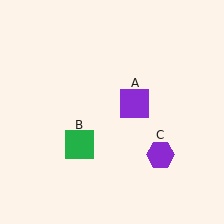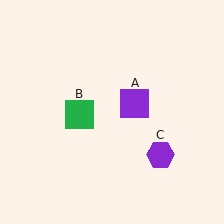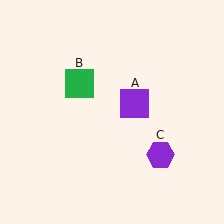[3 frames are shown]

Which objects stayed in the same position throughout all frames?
Purple square (object A) and purple hexagon (object C) remained stationary.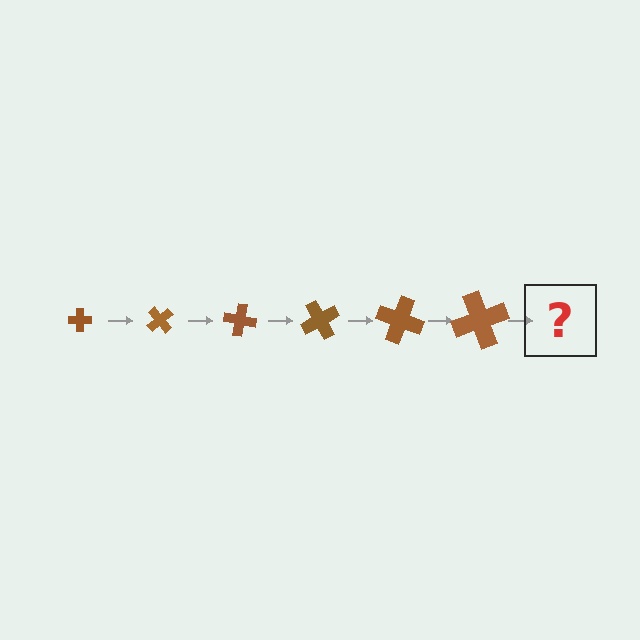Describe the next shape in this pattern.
It should be a cross, larger than the previous one and rotated 300 degrees from the start.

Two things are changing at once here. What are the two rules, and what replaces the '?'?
The two rules are that the cross grows larger each step and it rotates 50 degrees each step. The '?' should be a cross, larger than the previous one and rotated 300 degrees from the start.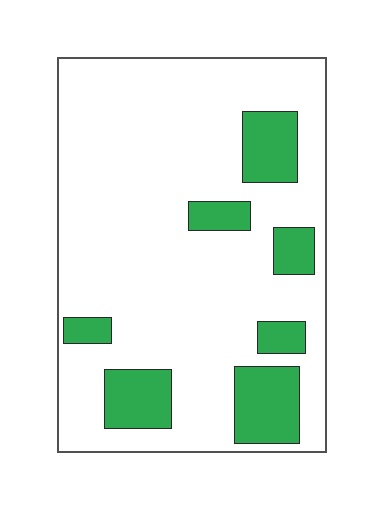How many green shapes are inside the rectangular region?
7.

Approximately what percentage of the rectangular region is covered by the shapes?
Approximately 20%.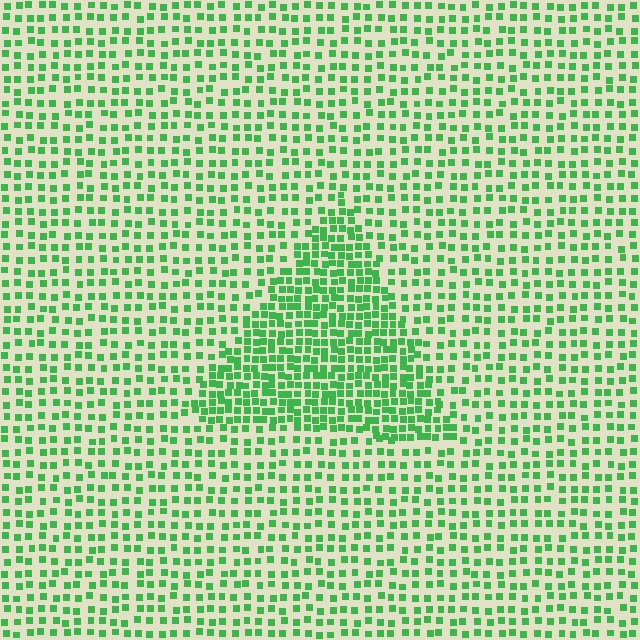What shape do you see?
I see a triangle.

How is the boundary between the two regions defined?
The boundary is defined by a change in element density (approximately 1.9x ratio). All elements are the same color, size, and shape.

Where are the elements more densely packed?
The elements are more densely packed inside the triangle boundary.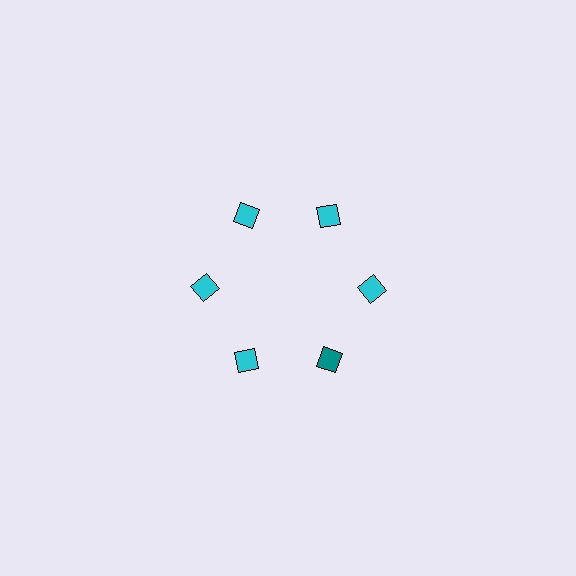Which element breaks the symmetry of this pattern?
The teal diamond at roughly the 5 o'clock position breaks the symmetry. All other shapes are cyan diamonds.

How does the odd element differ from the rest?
It has a different color: teal instead of cyan.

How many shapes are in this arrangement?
There are 6 shapes arranged in a ring pattern.